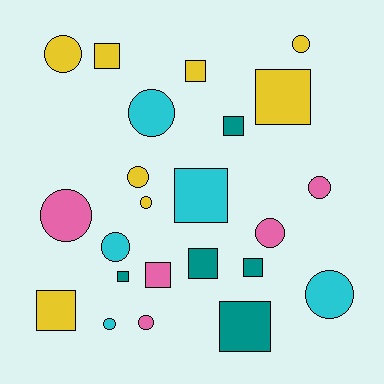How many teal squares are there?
There are 5 teal squares.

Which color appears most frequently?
Yellow, with 8 objects.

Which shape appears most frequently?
Circle, with 12 objects.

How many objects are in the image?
There are 23 objects.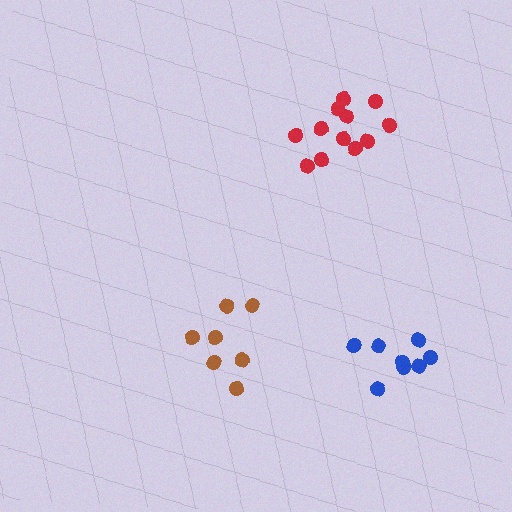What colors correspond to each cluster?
The clusters are colored: blue, brown, red.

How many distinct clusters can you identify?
There are 3 distinct clusters.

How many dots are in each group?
Group 1: 8 dots, Group 2: 7 dots, Group 3: 12 dots (27 total).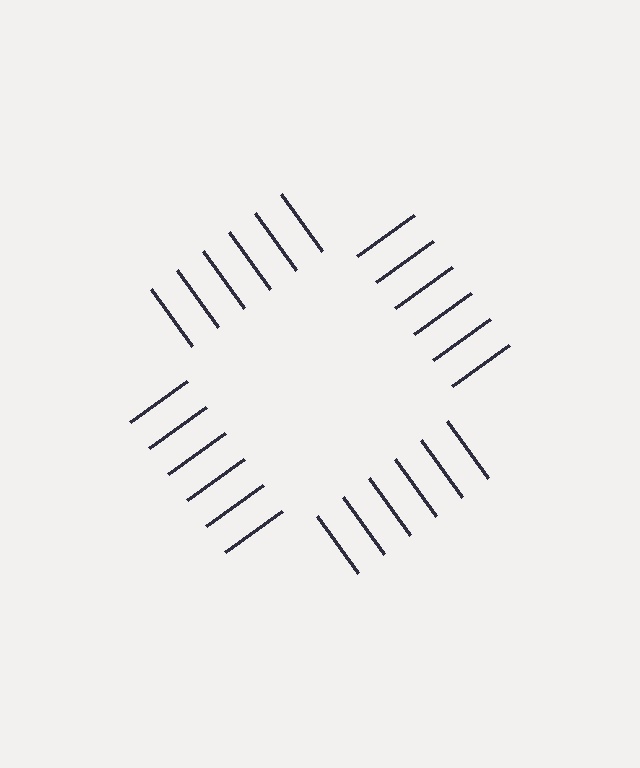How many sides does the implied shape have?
4 sides — the line-ends trace a square.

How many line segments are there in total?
24 — 6 along each of the 4 edges.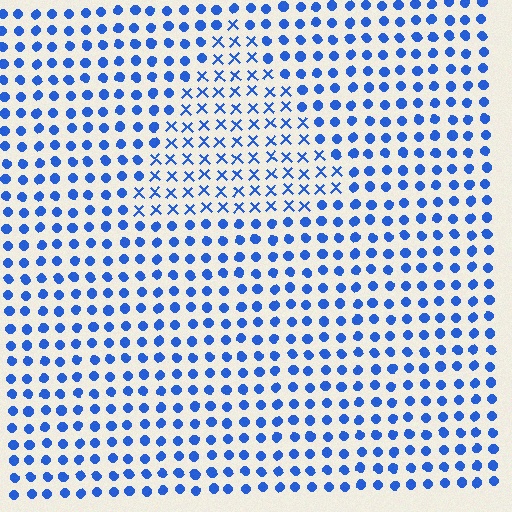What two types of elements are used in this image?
The image uses X marks inside the triangle region and circles outside it.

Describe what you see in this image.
The image is filled with small blue elements arranged in a uniform grid. A triangle-shaped region contains X marks, while the surrounding area contains circles. The boundary is defined purely by the change in element shape.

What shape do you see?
I see a triangle.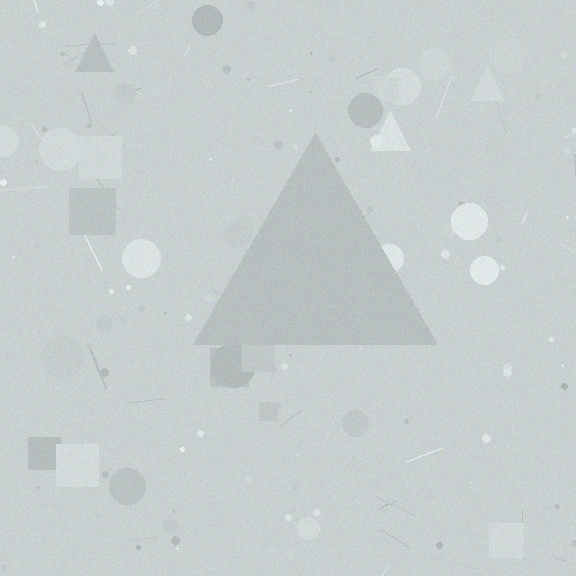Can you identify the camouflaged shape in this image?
The camouflaged shape is a triangle.